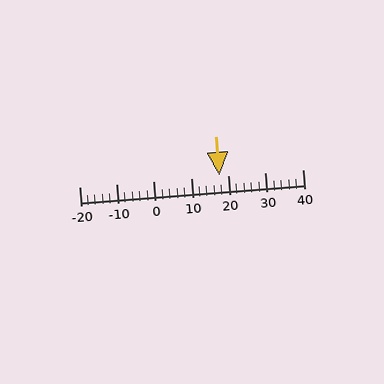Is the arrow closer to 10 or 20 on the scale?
The arrow is closer to 20.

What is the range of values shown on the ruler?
The ruler shows values from -20 to 40.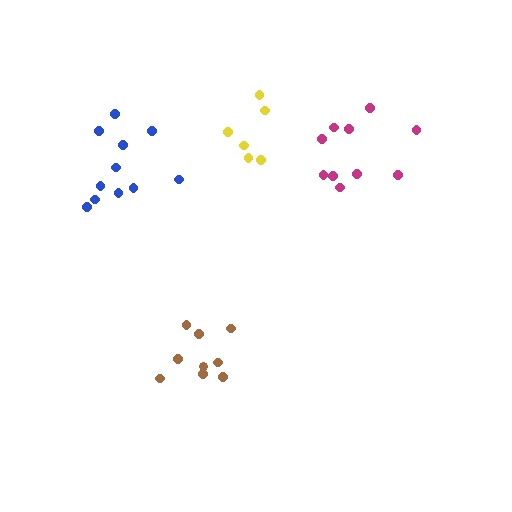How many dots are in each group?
Group 1: 10 dots, Group 2: 9 dots, Group 3: 6 dots, Group 4: 11 dots (36 total).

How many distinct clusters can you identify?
There are 4 distinct clusters.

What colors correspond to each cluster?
The clusters are colored: magenta, brown, yellow, blue.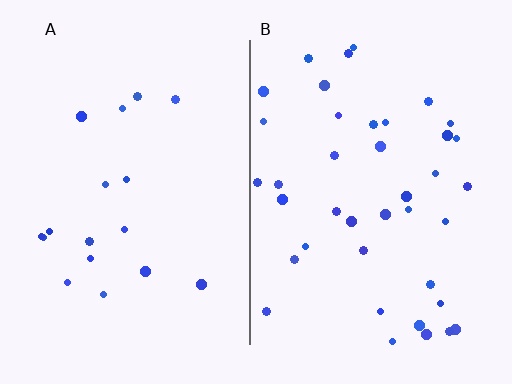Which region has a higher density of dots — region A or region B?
B (the right).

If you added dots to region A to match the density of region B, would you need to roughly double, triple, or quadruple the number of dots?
Approximately double.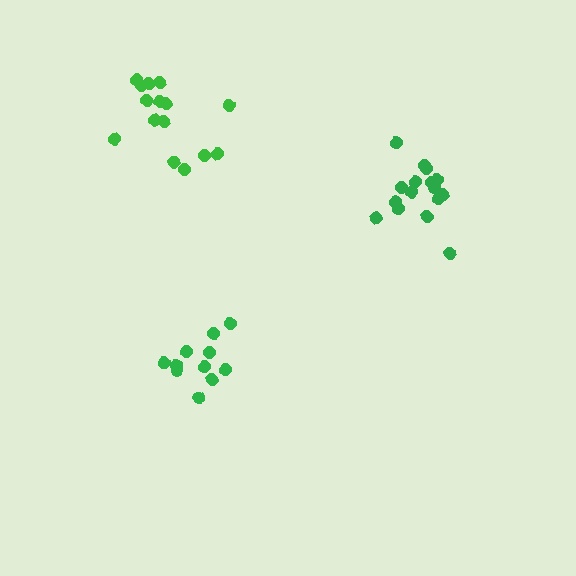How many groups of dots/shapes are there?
There are 3 groups.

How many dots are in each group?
Group 1: 15 dots, Group 2: 11 dots, Group 3: 16 dots (42 total).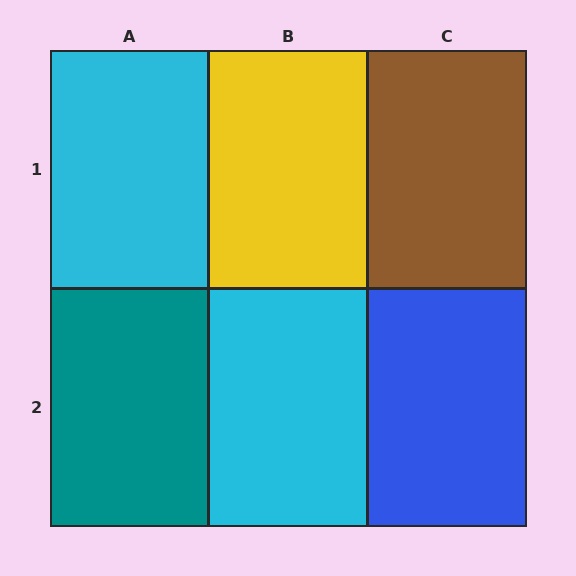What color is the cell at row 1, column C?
Brown.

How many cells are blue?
1 cell is blue.